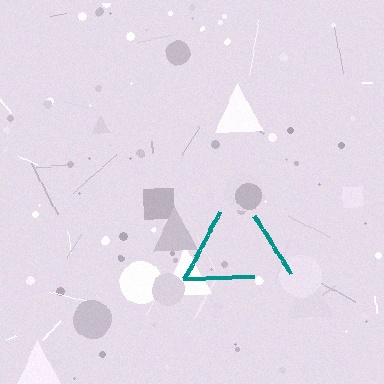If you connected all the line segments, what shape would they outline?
They would outline a triangle.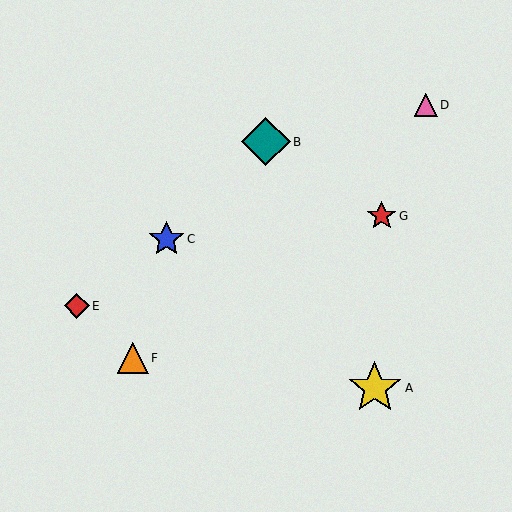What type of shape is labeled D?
Shape D is a pink triangle.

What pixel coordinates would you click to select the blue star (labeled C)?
Click at (166, 239) to select the blue star C.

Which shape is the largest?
The yellow star (labeled A) is the largest.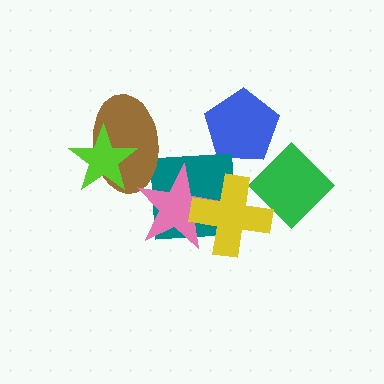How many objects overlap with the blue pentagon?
0 objects overlap with the blue pentagon.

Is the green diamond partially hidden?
Yes, it is partially covered by another shape.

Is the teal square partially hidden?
Yes, it is partially covered by another shape.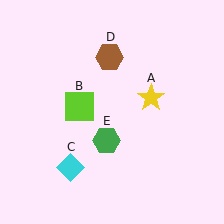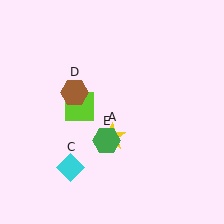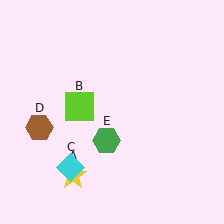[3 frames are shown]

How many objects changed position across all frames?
2 objects changed position: yellow star (object A), brown hexagon (object D).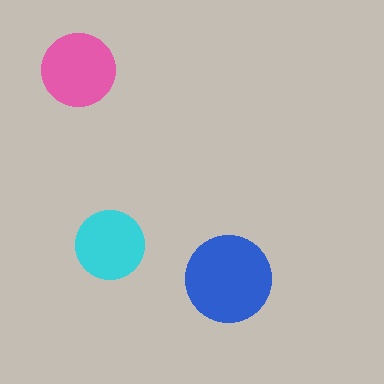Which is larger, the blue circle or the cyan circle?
The blue one.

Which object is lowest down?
The blue circle is bottommost.